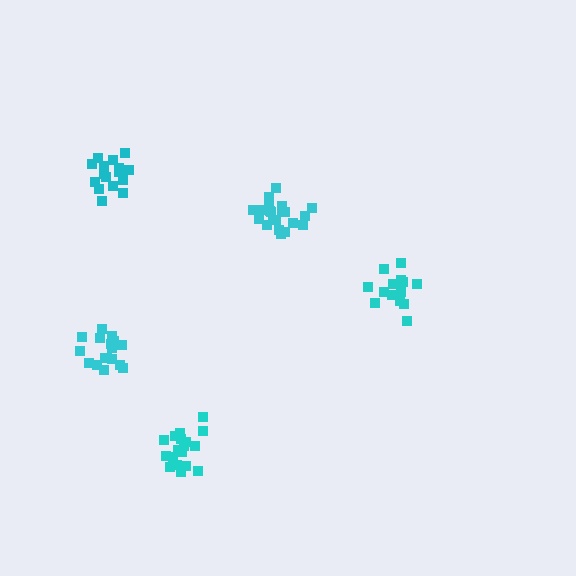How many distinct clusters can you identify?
There are 5 distinct clusters.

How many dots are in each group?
Group 1: 17 dots, Group 2: 18 dots, Group 3: 21 dots, Group 4: 17 dots, Group 5: 15 dots (88 total).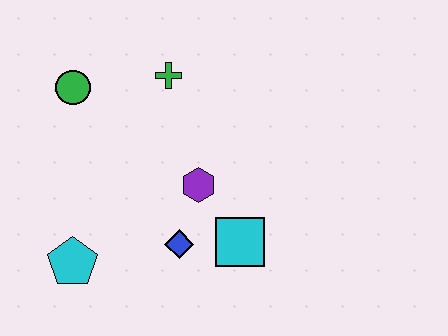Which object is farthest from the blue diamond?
The green circle is farthest from the blue diamond.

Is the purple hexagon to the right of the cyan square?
No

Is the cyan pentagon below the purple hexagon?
Yes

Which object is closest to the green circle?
The green cross is closest to the green circle.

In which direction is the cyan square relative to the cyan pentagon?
The cyan square is to the right of the cyan pentagon.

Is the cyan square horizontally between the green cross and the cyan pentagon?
No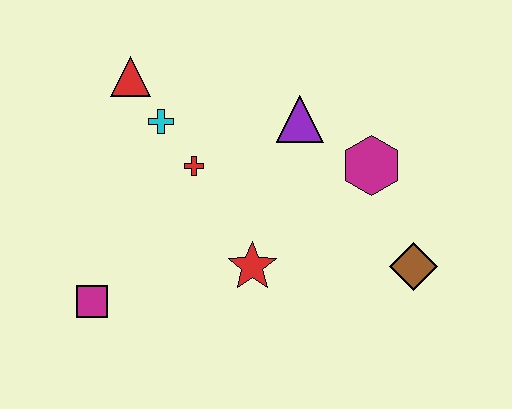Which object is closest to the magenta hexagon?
The purple triangle is closest to the magenta hexagon.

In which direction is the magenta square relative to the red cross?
The magenta square is below the red cross.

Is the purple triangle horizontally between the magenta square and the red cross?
No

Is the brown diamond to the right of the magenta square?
Yes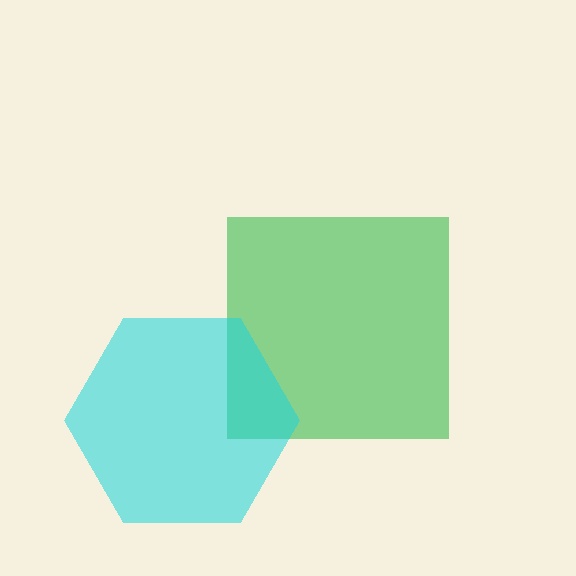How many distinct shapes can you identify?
There are 2 distinct shapes: a green square, a cyan hexagon.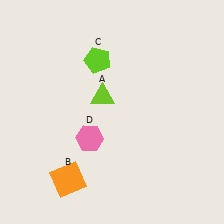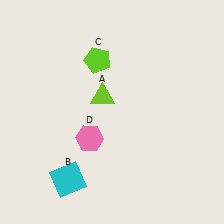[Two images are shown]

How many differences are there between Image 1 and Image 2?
There is 1 difference between the two images.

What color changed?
The square (B) changed from orange in Image 1 to cyan in Image 2.